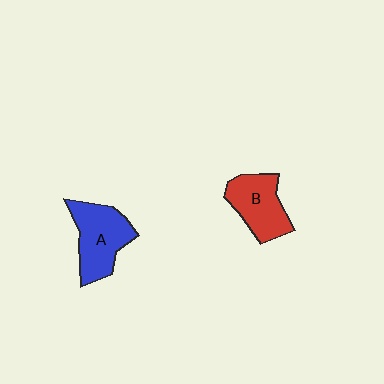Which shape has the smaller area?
Shape B (red).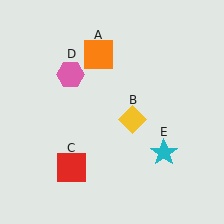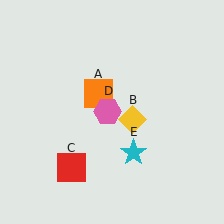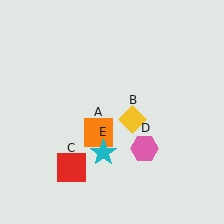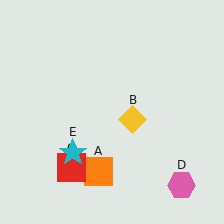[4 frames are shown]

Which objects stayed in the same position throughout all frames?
Yellow diamond (object B) and red square (object C) remained stationary.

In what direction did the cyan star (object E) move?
The cyan star (object E) moved left.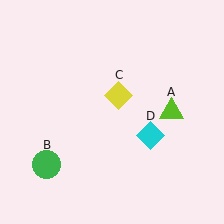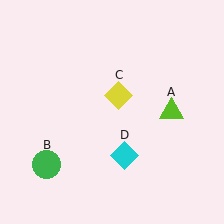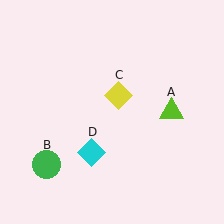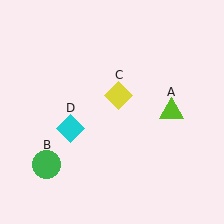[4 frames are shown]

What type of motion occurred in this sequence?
The cyan diamond (object D) rotated clockwise around the center of the scene.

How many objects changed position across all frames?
1 object changed position: cyan diamond (object D).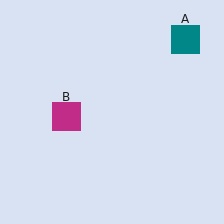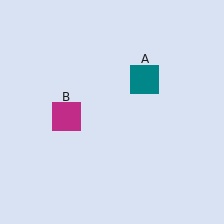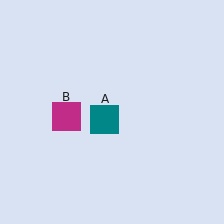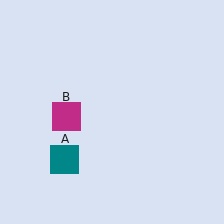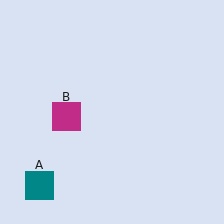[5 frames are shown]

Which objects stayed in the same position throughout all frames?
Magenta square (object B) remained stationary.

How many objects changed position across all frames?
1 object changed position: teal square (object A).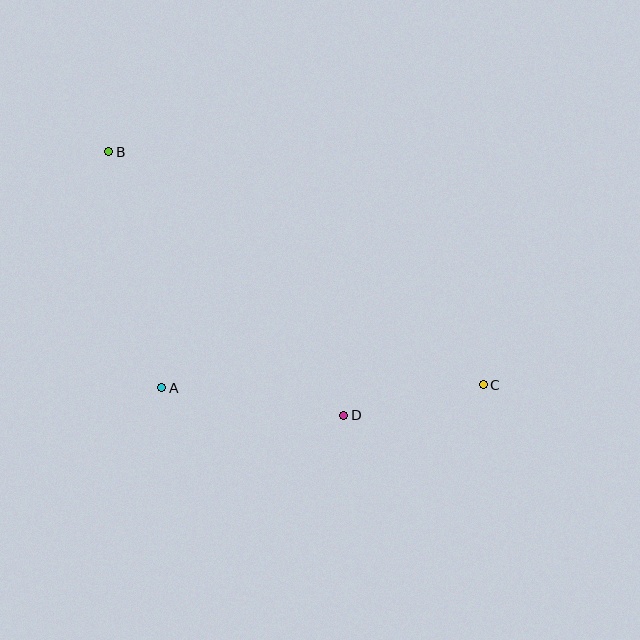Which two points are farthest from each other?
Points B and C are farthest from each other.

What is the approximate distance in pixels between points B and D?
The distance between B and D is approximately 353 pixels.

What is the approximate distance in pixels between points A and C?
The distance between A and C is approximately 321 pixels.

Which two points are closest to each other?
Points C and D are closest to each other.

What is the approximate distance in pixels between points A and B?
The distance between A and B is approximately 242 pixels.